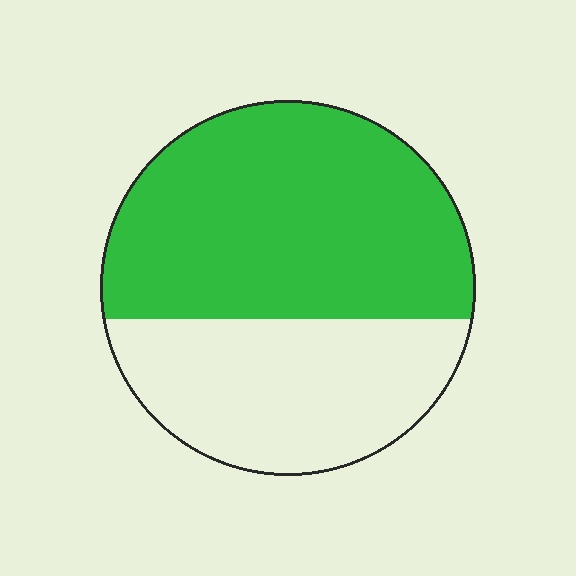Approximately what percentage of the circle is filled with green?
Approximately 60%.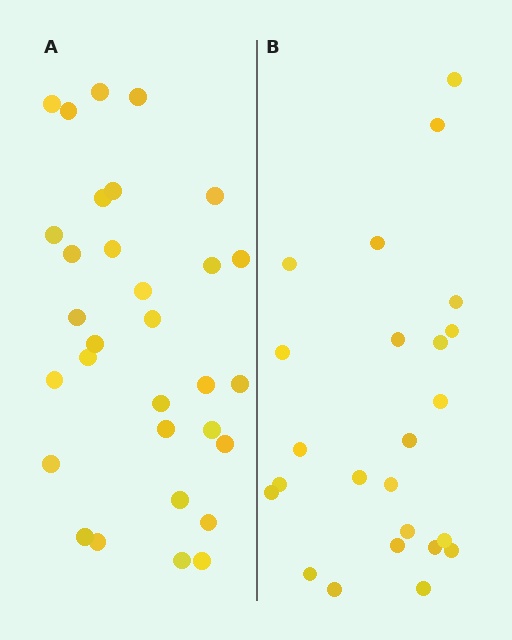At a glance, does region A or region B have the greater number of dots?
Region A (the left region) has more dots.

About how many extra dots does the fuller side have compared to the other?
Region A has roughly 8 or so more dots than region B.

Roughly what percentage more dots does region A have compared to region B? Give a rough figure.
About 30% more.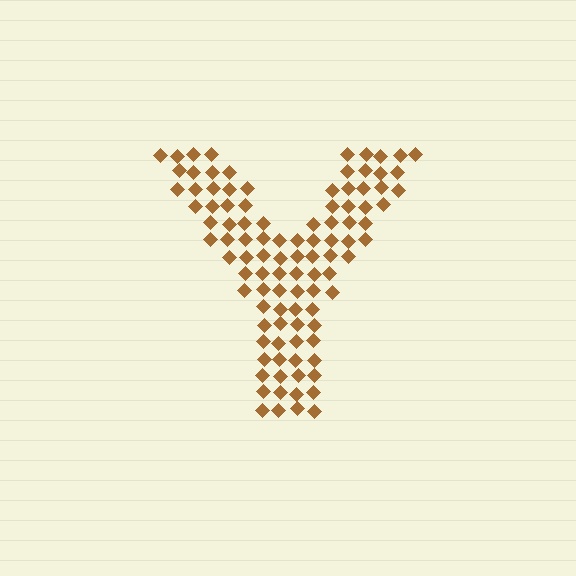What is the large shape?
The large shape is the letter Y.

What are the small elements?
The small elements are diamonds.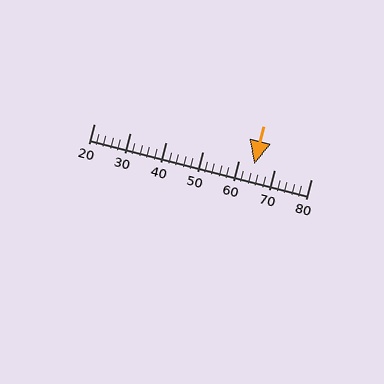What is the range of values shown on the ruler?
The ruler shows values from 20 to 80.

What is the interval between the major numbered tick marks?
The major tick marks are spaced 10 units apart.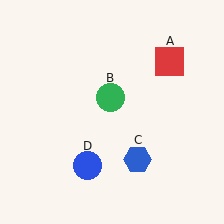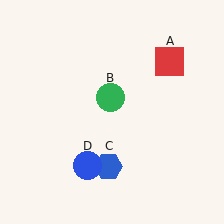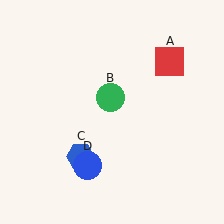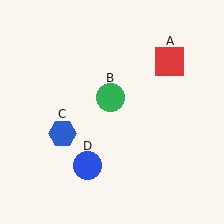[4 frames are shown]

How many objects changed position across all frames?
1 object changed position: blue hexagon (object C).